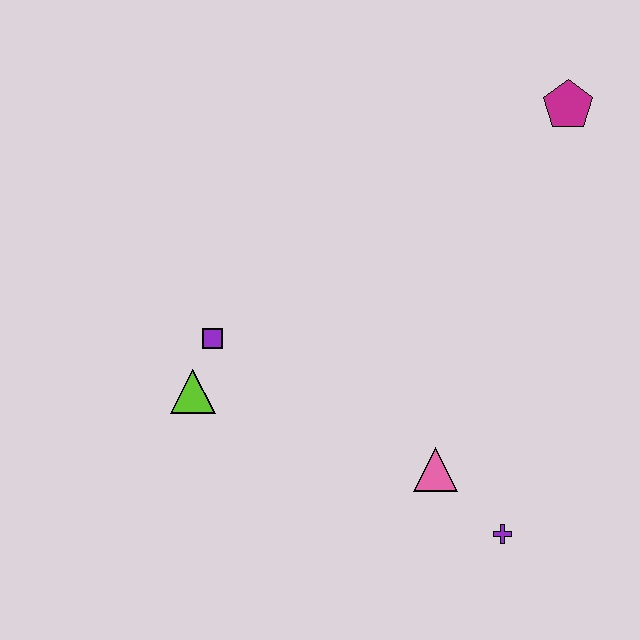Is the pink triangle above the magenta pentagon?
No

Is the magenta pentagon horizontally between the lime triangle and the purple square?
No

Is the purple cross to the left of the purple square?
No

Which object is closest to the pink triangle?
The purple cross is closest to the pink triangle.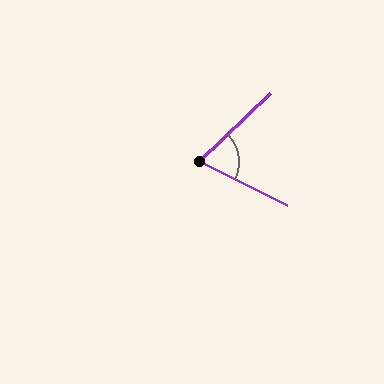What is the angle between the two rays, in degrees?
Approximately 71 degrees.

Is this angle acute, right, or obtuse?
It is acute.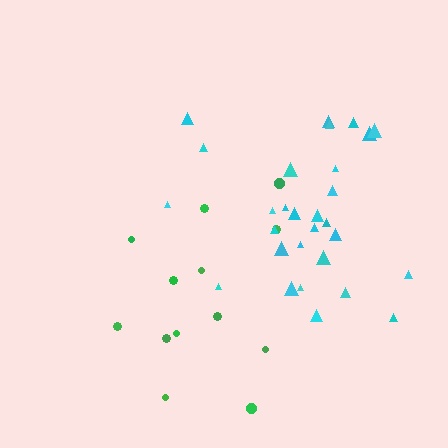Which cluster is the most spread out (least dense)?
Green.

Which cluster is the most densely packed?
Cyan.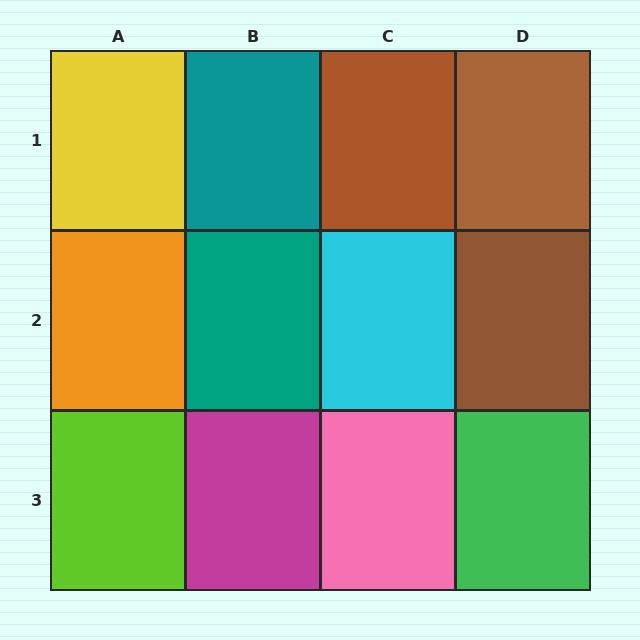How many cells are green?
1 cell is green.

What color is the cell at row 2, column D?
Brown.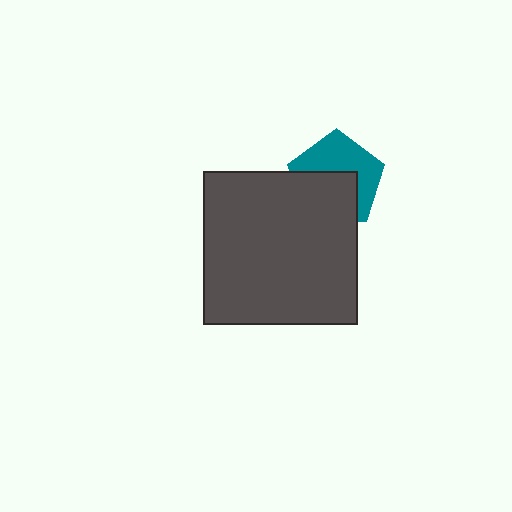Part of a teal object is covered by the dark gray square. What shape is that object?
It is a pentagon.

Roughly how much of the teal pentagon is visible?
About half of it is visible (roughly 53%).